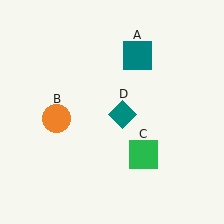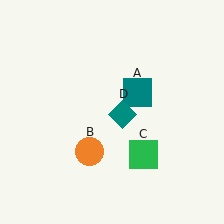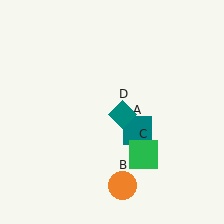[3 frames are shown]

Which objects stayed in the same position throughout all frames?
Green square (object C) and teal diamond (object D) remained stationary.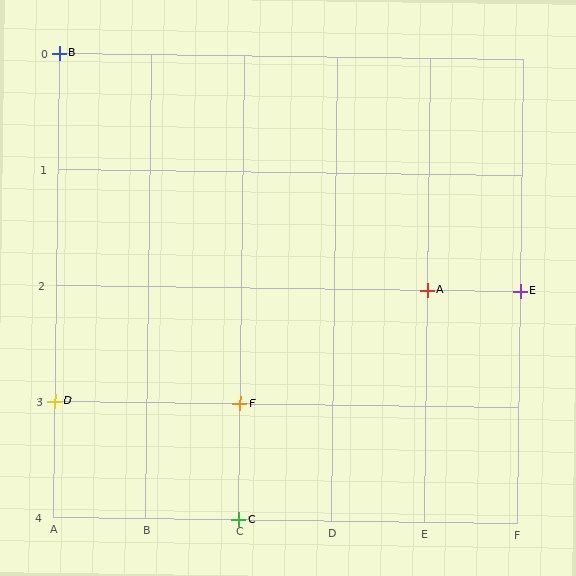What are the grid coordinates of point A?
Point A is at grid coordinates (E, 2).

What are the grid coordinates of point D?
Point D is at grid coordinates (A, 3).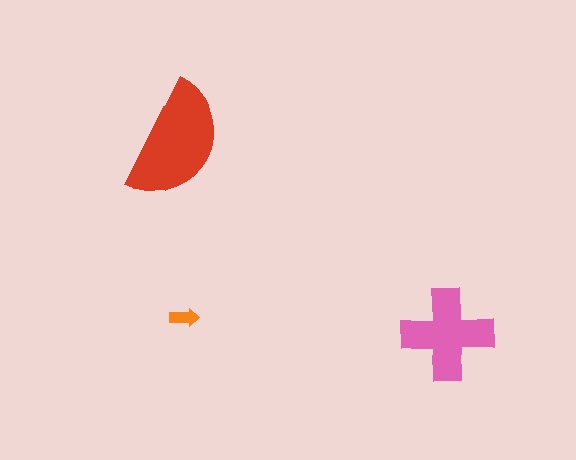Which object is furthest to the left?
The red semicircle is leftmost.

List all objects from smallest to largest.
The orange arrow, the pink cross, the red semicircle.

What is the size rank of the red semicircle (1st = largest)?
1st.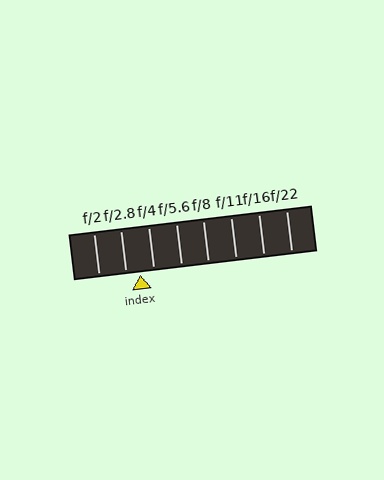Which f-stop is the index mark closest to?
The index mark is closest to f/2.8.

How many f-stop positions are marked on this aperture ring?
There are 8 f-stop positions marked.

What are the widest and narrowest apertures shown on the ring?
The widest aperture shown is f/2 and the narrowest is f/22.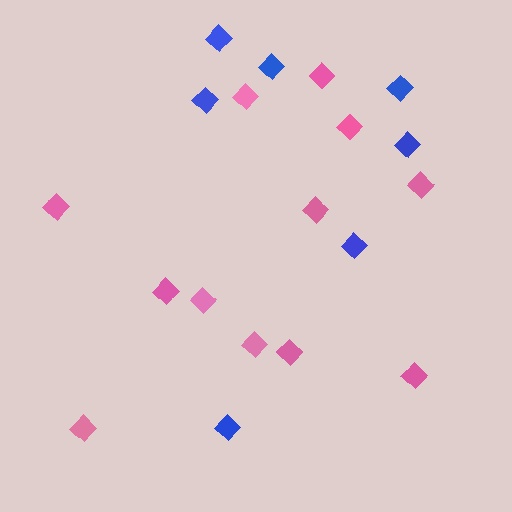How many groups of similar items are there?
There are 2 groups: one group of blue diamonds (7) and one group of pink diamonds (12).